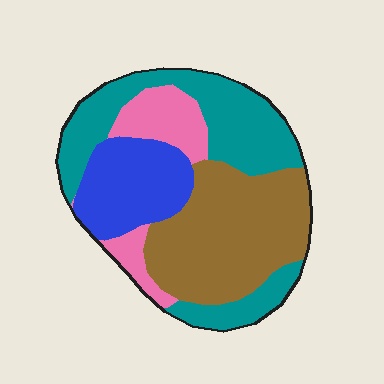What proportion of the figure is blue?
Blue takes up about one fifth (1/5) of the figure.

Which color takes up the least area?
Pink, at roughly 15%.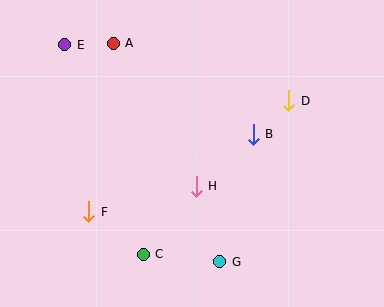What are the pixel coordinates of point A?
Point A is at (113, 43).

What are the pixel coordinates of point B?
Point B is at (253, 134).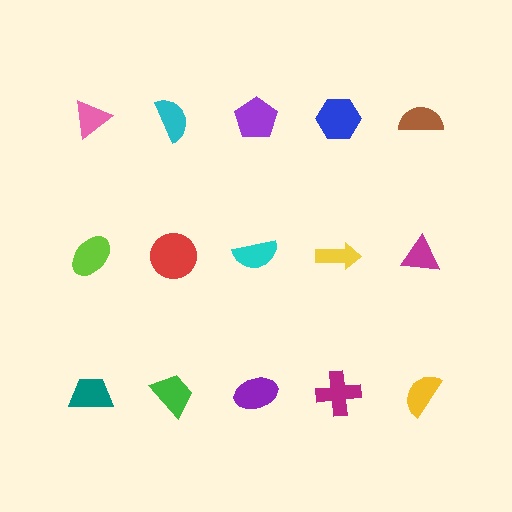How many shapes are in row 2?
5 shapes.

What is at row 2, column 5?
A magenta triangle.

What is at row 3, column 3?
A purple ellipse.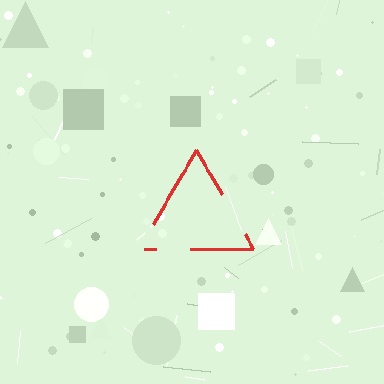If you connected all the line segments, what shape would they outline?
They would outline a triangle.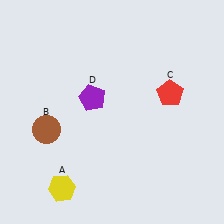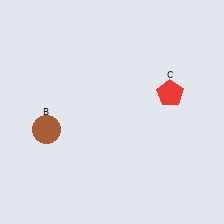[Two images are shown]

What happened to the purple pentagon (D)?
The purple pentagon (D) was removed in Image 2. It was in the top-left area of Image 1.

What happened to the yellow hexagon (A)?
The yellow hexagon (A) was removed in Image 2. It was in the bottom-left area of Image 1.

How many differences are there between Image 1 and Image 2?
There are 2 differences between the two images.